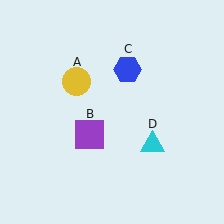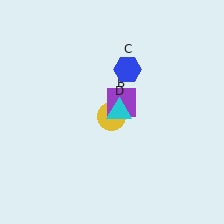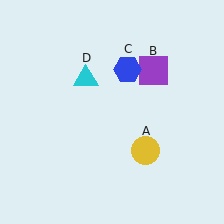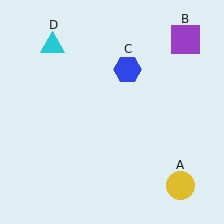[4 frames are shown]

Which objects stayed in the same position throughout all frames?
Blue hexagon (object C) remained stationary.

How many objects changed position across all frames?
3 objects changed position: yellow circle (object A), purple square (object B), cyan triangle (object D).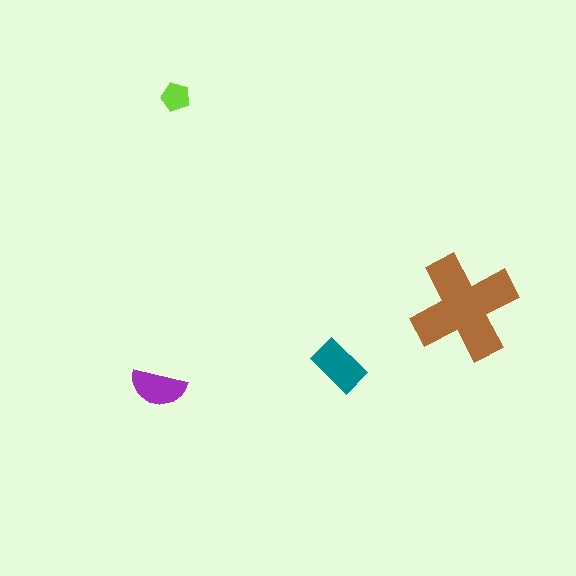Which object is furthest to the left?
The purple semicircle is leftmost.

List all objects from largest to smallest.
The brown cross, the teal rectangle, the purple semicircle, the lime pentagon.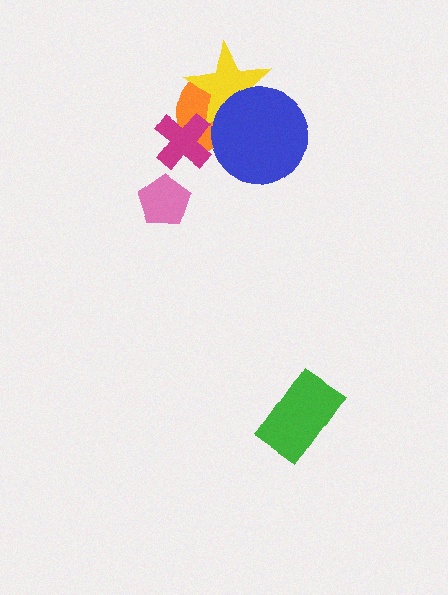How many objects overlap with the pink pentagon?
0 objects overlap with the pink pentagon.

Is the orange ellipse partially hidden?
Yes, it is partially covered by another shape.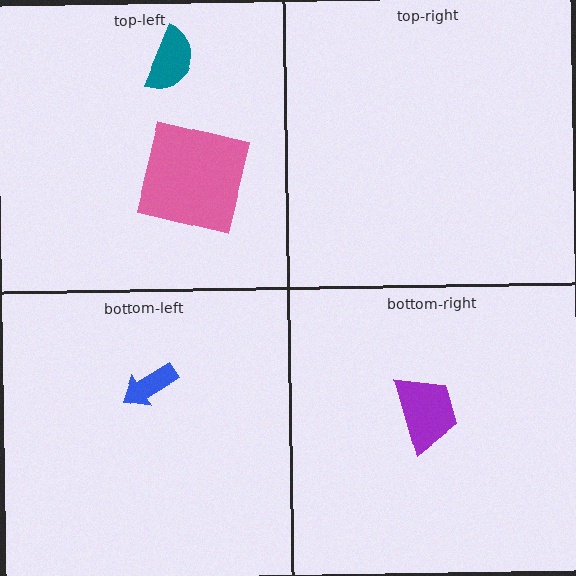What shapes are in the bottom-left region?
The blue arrow.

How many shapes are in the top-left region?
2.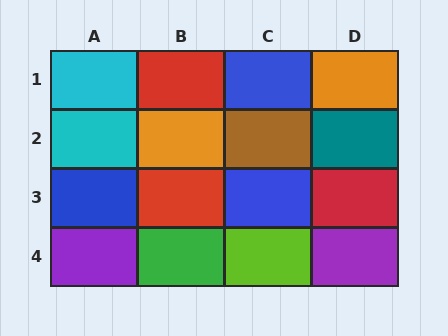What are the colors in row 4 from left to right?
Purple, green, lime, purple.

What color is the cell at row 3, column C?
Blue.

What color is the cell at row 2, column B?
Orange.